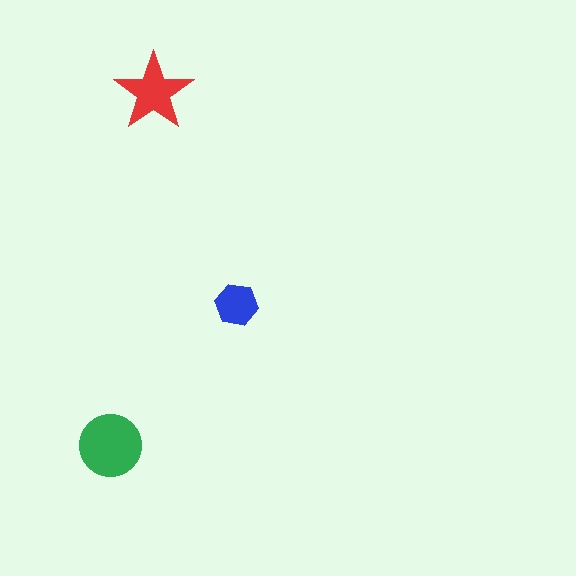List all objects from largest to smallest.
The green circle, the red star, the blue hexagon.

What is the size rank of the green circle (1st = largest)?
1st.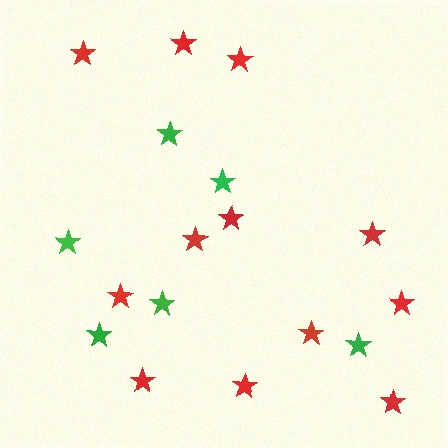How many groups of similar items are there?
There are 2 groups: one group of red stars (12) and one group of green stars (6).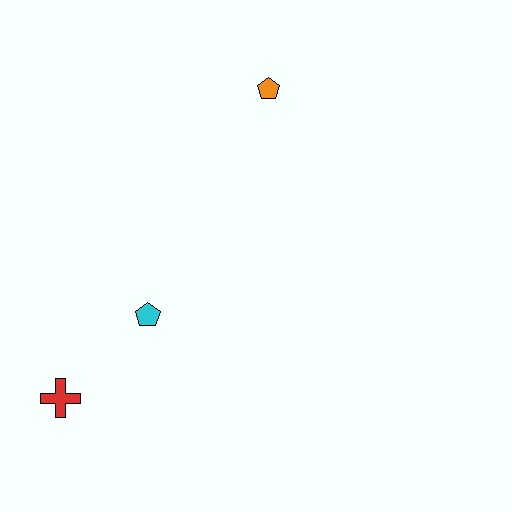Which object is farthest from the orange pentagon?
The red cross is farthest from the orange pentagon.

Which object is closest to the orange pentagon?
The cyan pentagon is closest to the orange pentagon.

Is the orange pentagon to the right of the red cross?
Yes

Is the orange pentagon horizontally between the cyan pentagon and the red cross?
No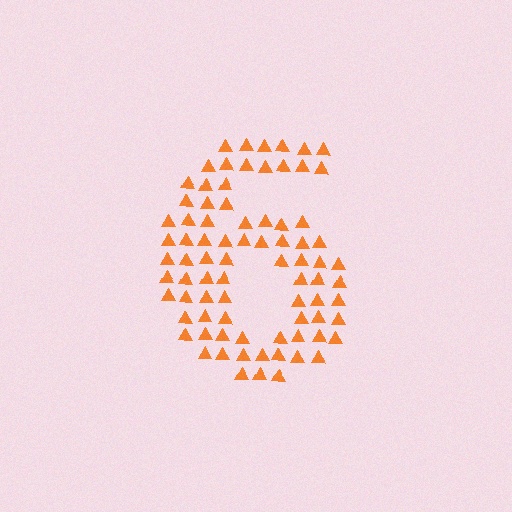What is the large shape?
The large shape is the digit 6.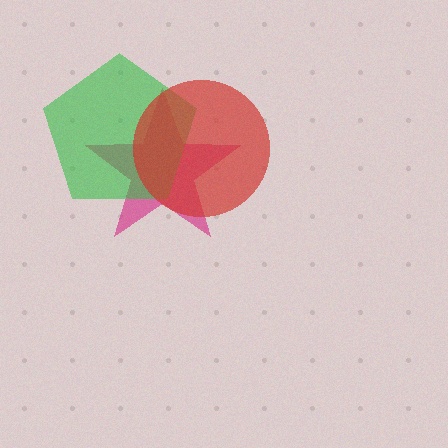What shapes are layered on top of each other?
The layered shapes are: a magenta star, a green pentagon, a red circle.